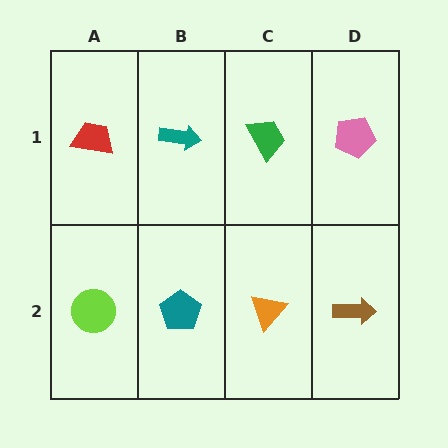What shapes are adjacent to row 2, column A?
A red trapezoid (row 1, column A), a teal pentagon (row 2, column B).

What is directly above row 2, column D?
A pink pentagon.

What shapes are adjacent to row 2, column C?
A green trapezoid (row 1, column C), a teal pentagon (row 2, column B), a brown arrow (row 2, column D).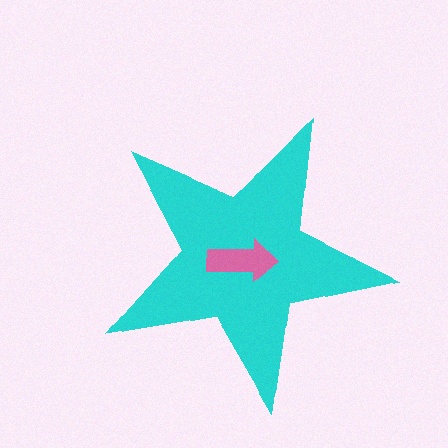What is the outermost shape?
The cyan star.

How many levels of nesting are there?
2.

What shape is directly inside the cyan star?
The pink arrow.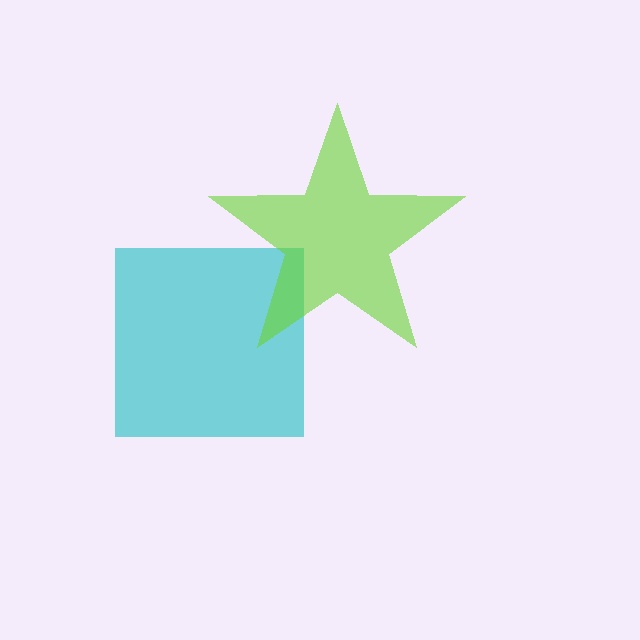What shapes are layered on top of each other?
The layered shapes are: a cyan square, a lime star.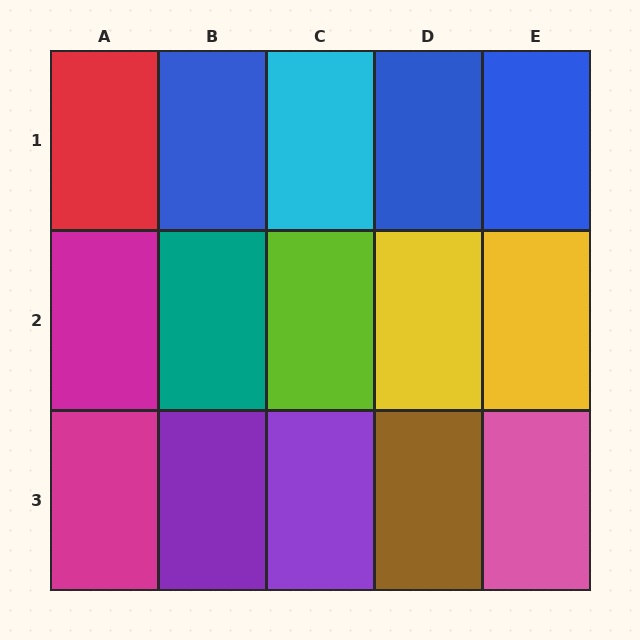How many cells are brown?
1 cell is brown.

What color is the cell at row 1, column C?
Cyan.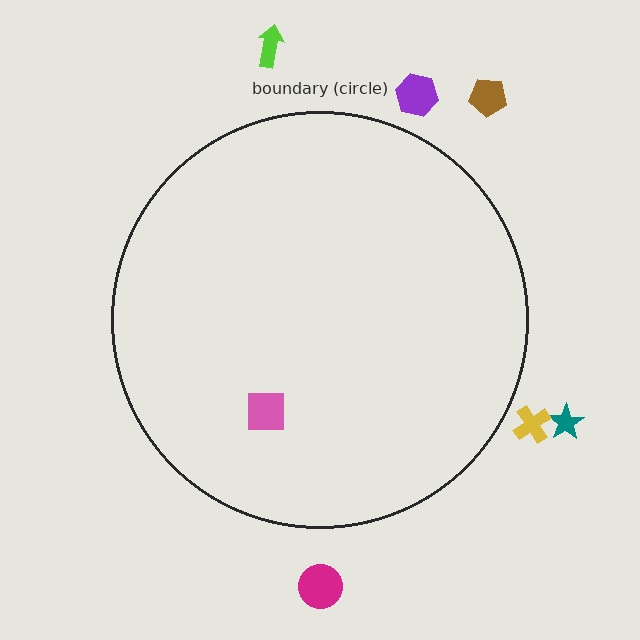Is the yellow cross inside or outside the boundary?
Outside.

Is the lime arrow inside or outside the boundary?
Outside.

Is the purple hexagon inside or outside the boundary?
Outside.